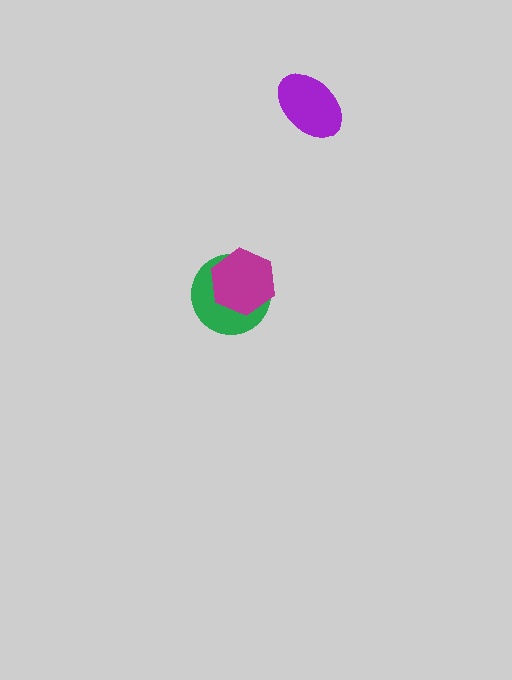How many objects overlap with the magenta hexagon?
1 object overlaps with the magenta hexagon.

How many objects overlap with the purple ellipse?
0 objects overlap with the purple ellipse.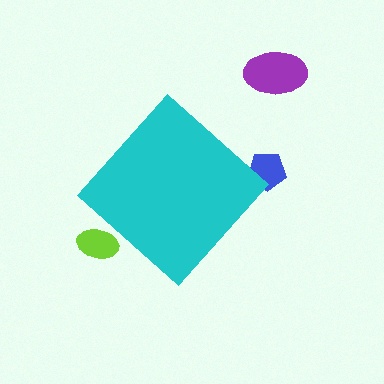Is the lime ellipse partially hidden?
Yes, the lime ellipse is partially hidden behind the cyan diamond.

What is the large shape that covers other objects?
A cyan diamond.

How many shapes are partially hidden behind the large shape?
2 shapes are partially hidden.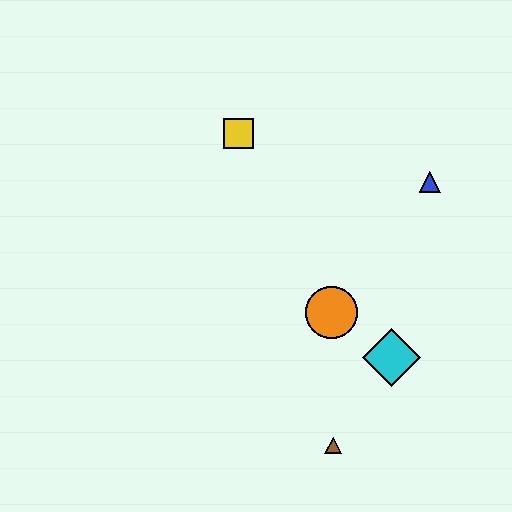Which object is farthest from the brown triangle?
The yellow square is farthest from the brown triangle.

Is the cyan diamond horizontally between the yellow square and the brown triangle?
No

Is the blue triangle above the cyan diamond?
Yes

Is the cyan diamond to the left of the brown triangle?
No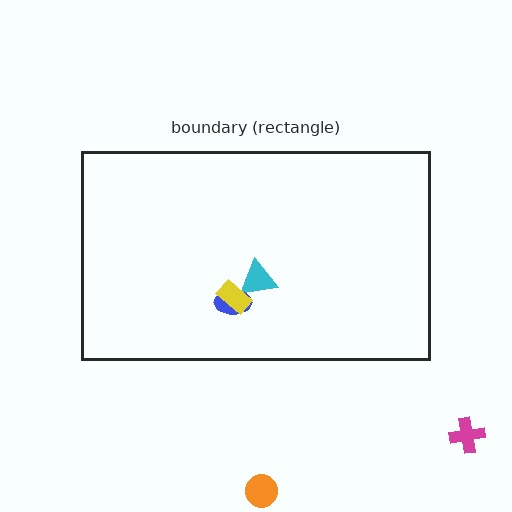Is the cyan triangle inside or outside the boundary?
Inside.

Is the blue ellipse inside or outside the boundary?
Inside.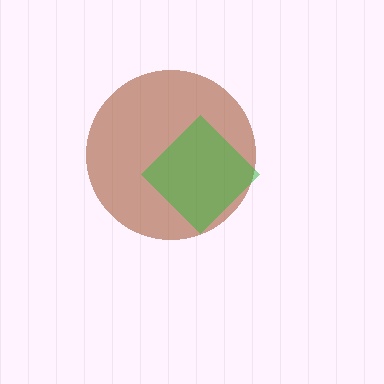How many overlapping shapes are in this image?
There are 2 overlapping shapes in the image.